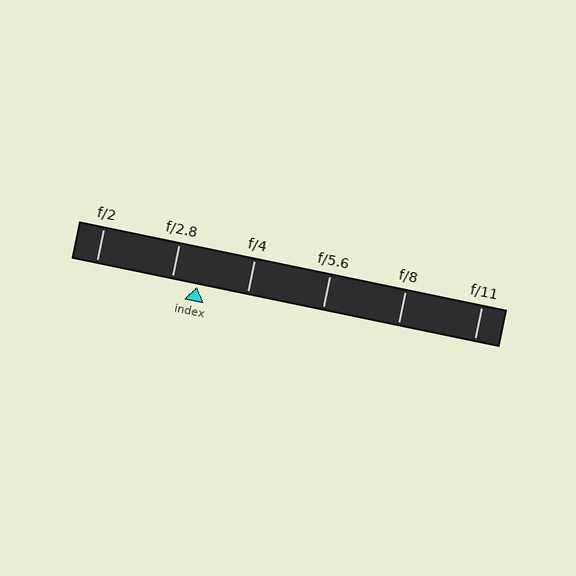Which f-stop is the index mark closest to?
The index mark is closest to f/2.8.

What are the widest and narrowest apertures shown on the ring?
The widest aperture shown is f/2 and the narrowest is f/11.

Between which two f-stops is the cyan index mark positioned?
The index mark is between f/2.8 and f/4.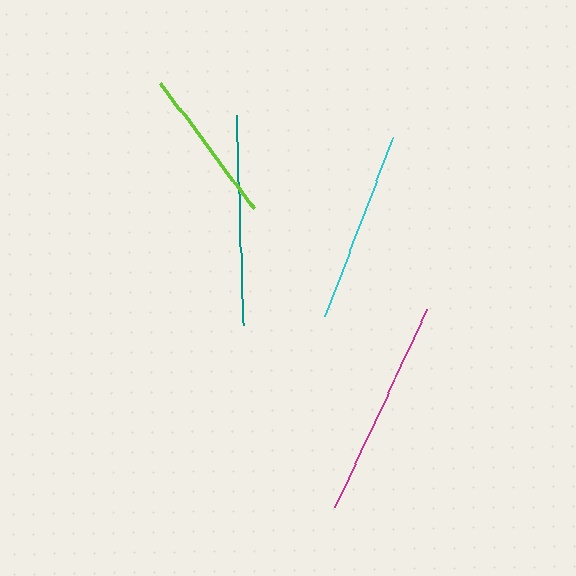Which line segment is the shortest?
The lime line is the shortest at approximately 157 pixels.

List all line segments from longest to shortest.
From longest to shortest: magenta, teal, cyan, lime.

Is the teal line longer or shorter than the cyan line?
The teal line is longer than the cyan line.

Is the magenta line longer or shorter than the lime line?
The magenta line is longer than the lime line.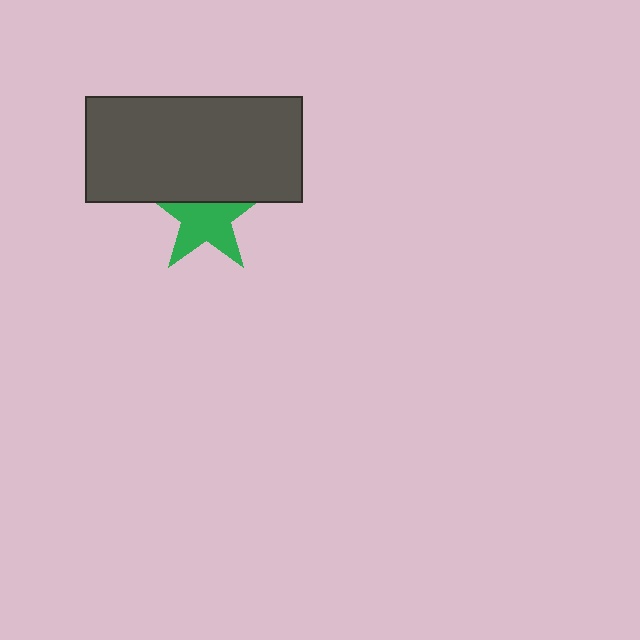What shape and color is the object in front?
The object in front is a dark gray rectangle.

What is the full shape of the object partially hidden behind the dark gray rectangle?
The partially hidden object is a green star.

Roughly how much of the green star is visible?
About half of it is visible (roughly 64%).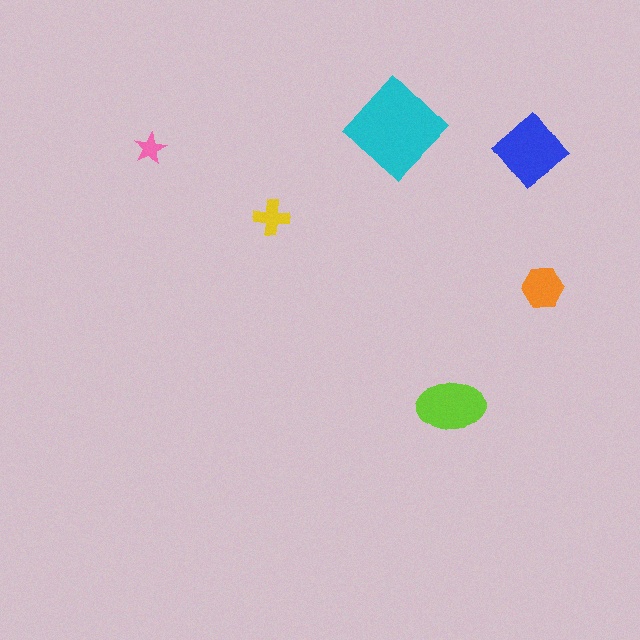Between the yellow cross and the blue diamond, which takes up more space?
The blue diamond.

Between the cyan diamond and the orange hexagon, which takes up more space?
The cyan diamond.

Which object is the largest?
The cyan diamond.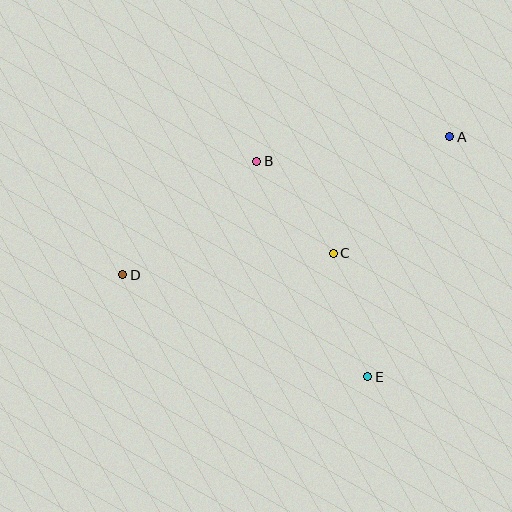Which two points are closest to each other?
Points B and C are closest to each other.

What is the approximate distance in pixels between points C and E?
The distance between C and E is approximately 129 pixels.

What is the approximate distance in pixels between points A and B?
The distance between A and B is approximately 194 pixels.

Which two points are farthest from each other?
Points A and D are farthest from each other.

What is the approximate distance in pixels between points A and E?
The distance between A and E is approximately 253 pixels.